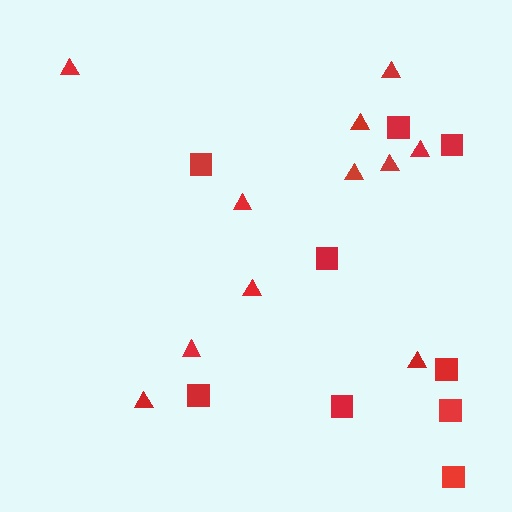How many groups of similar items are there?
There are 2 groups: one group of squares (9) and one group of triangles (11).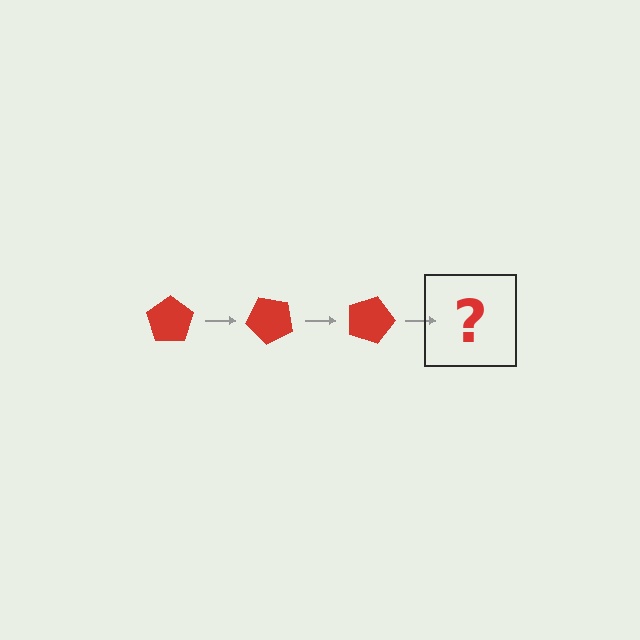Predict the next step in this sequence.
The next step is a red pentagon rotated 135 degrees.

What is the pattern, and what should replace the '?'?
The pattern is that the pentagon rotates 45 degrees each step. The '?' should be a red pentagon rotated 135 degrees.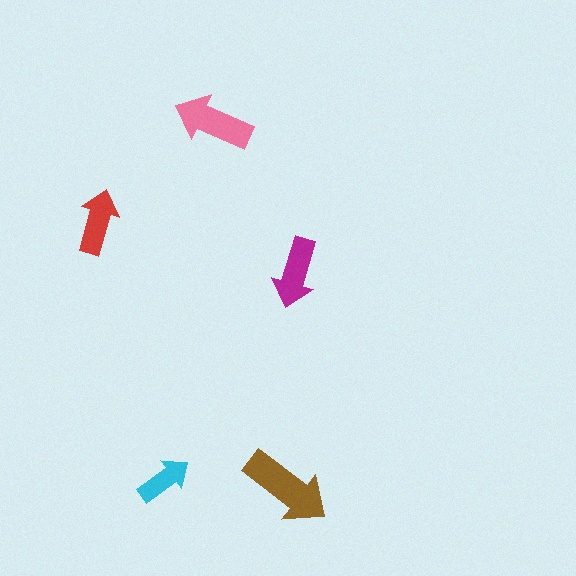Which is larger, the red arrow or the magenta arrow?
The magenta one.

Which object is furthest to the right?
The magenta arrow is rightmost.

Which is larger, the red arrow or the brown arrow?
The brown one.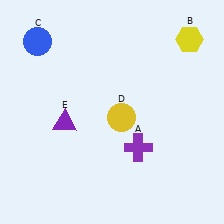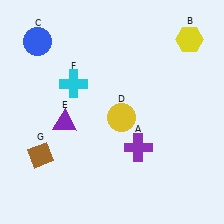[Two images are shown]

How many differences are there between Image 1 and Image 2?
There are 2 differences between the two images.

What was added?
A cyan cross (F), a brown diamond (G) were added in Image 2.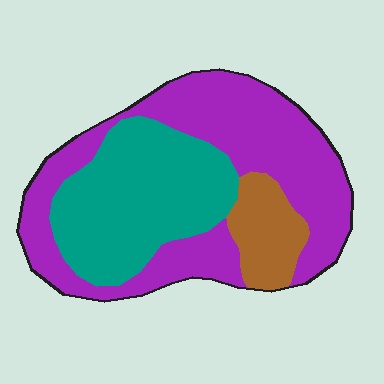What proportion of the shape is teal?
Teal takes up about three eighths (3/8) of the shape.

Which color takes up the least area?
Brown, at roughly 10%.